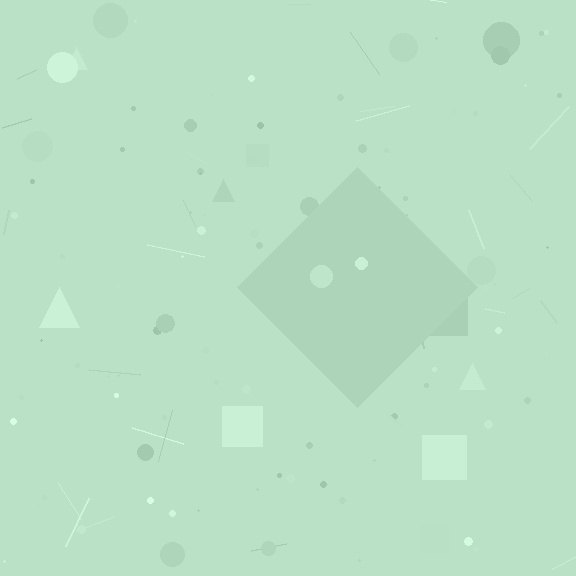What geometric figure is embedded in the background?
A diamond is embedded in the background.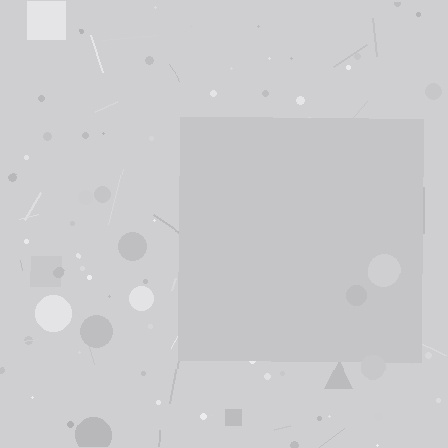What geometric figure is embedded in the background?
A square is embedded in the background.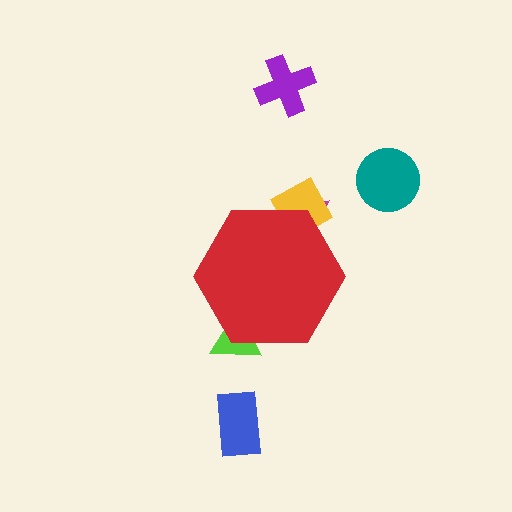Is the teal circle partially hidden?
No, the teal circle is fully visible.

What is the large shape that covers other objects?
A red hexagon.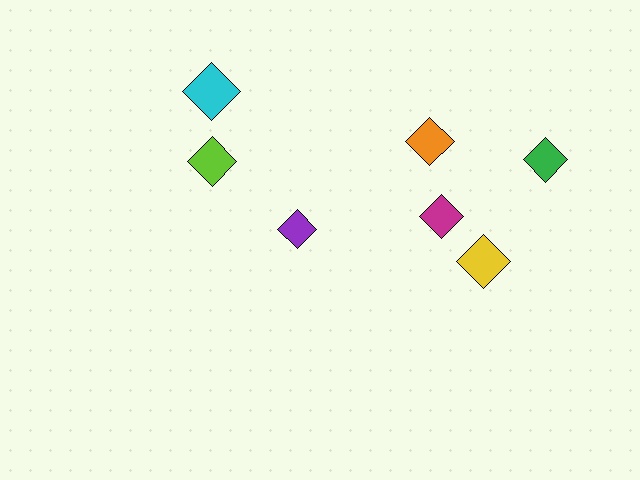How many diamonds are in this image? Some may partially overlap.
There are 7 diamonds.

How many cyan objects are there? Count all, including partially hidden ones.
There is 1 cyan object.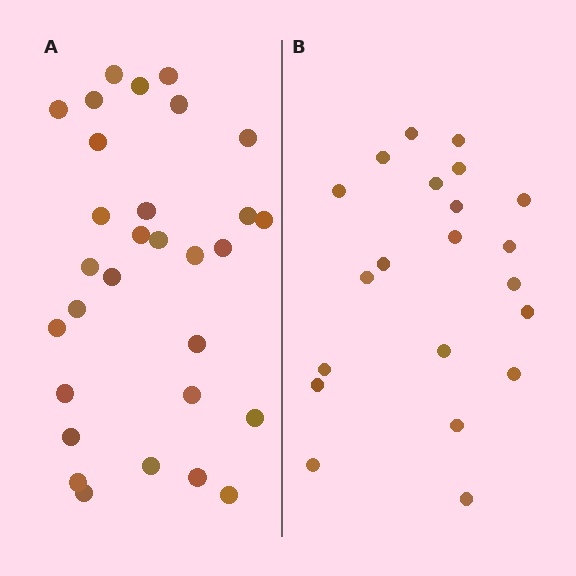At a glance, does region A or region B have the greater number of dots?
Region A (the left region) has more dots.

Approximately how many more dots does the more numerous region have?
Region A has roughly 8 or so more dots than region B.